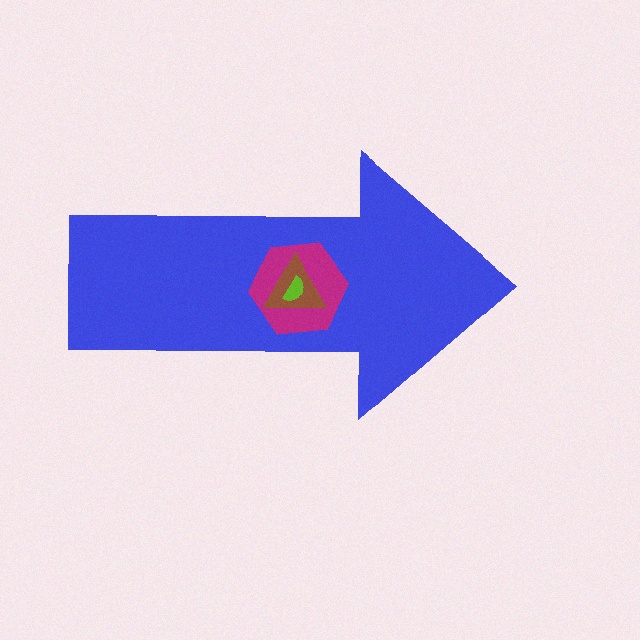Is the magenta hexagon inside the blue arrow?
Yes.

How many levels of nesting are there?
4.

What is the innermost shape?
The lime semicircle.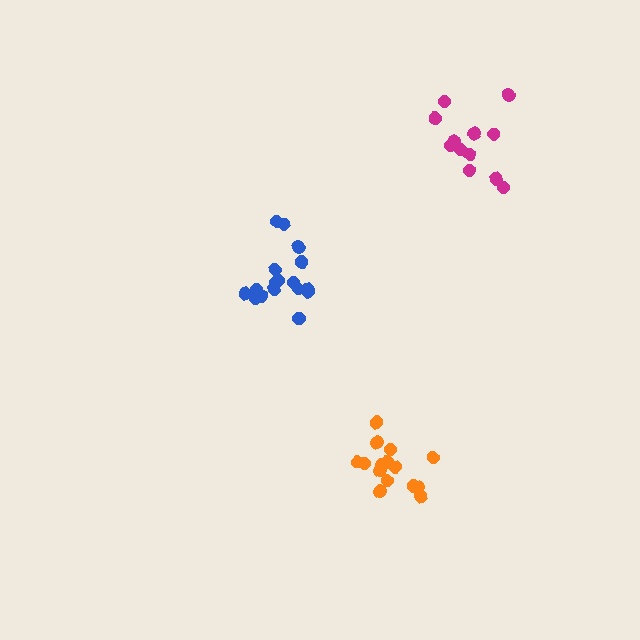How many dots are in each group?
Group 1: 15 dots, Group 2: 12 dots, Group 3: 17 dots (44 total).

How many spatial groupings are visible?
There are 3 spatial groupings.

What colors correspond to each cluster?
The clusters are colored: orange, magenta, blue.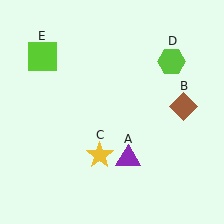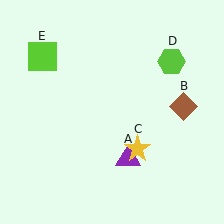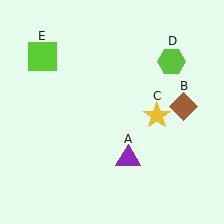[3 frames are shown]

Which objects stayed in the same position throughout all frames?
Purple triangle (object A) and brown diamond (object B) and lime hexagon (object D) and lime square (object E) remained stationary.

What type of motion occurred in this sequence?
The yellow star (object C) rotated counterclockwise around the center of the scene.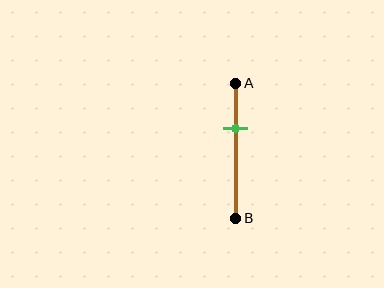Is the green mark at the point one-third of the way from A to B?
Yes, the mark is approximately at the one-third point.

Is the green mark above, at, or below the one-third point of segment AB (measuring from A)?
The green mark is approximately at the one-third point of segment AB.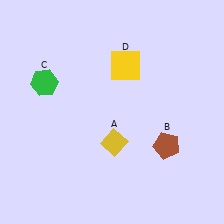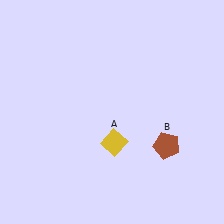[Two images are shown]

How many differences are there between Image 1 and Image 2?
There are 2 differences between the two images.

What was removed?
The yellow square (D), the green hexagon (C) were removed in Image 2.